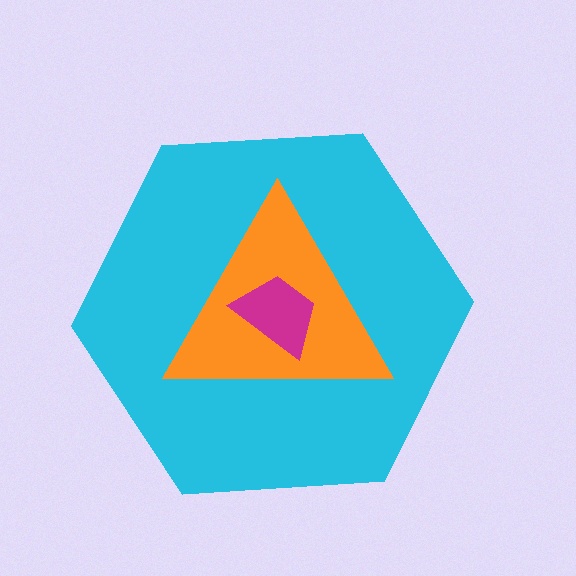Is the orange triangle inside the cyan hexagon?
Yes.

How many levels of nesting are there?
3.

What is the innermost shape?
The magenta trapezoid.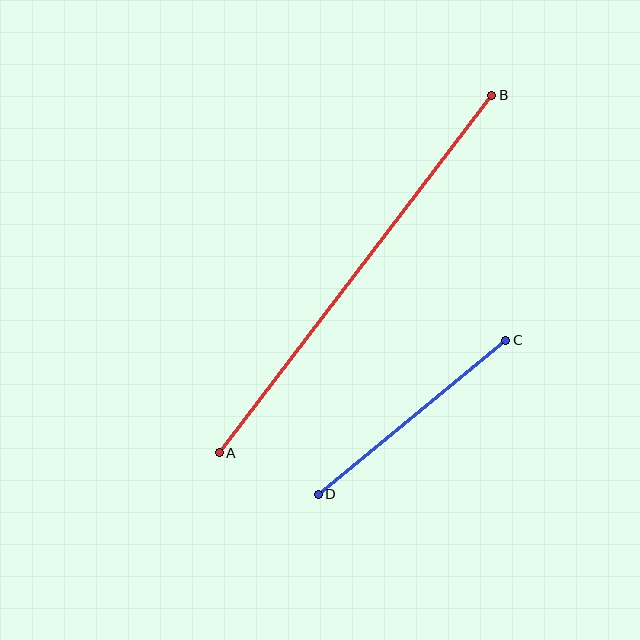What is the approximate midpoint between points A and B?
The midpoint is at approximately (355, 274) pixels.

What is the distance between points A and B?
The distance is approximately 449 pixels.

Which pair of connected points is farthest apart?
Points A and B are farthest apart.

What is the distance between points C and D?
The distance is approximately 243 pixels.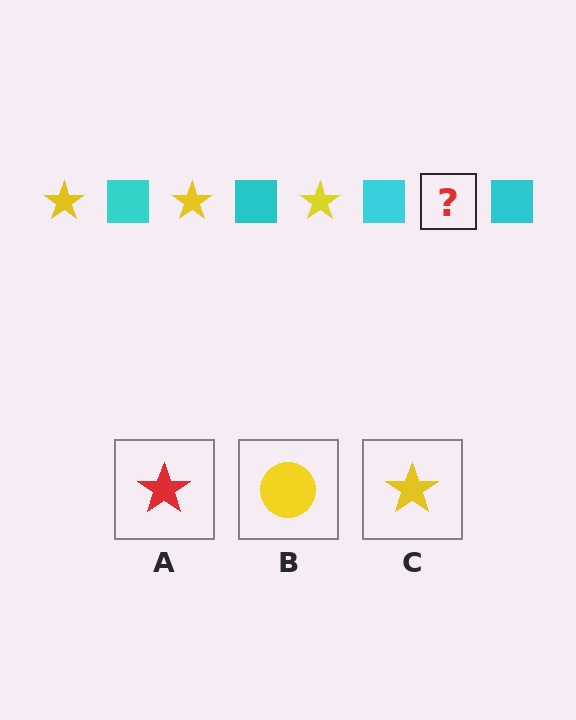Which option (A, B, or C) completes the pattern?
C.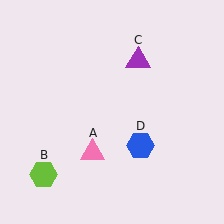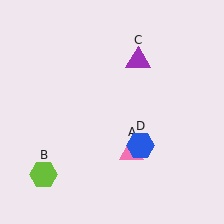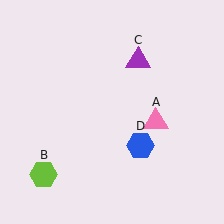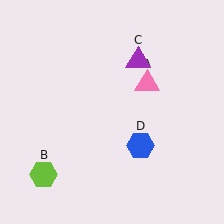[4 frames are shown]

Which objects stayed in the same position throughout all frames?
Lime hexagon (object B) and purple triangle (object C) and blue hexagon (object D) remained stationary.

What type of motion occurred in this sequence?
The pink triangle (object A) rotated counterclockwise around the center of the scene.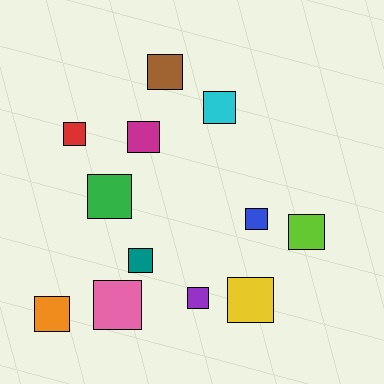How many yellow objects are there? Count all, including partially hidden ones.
There is 1 yellow object.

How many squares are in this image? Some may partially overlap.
There are 12 squares.